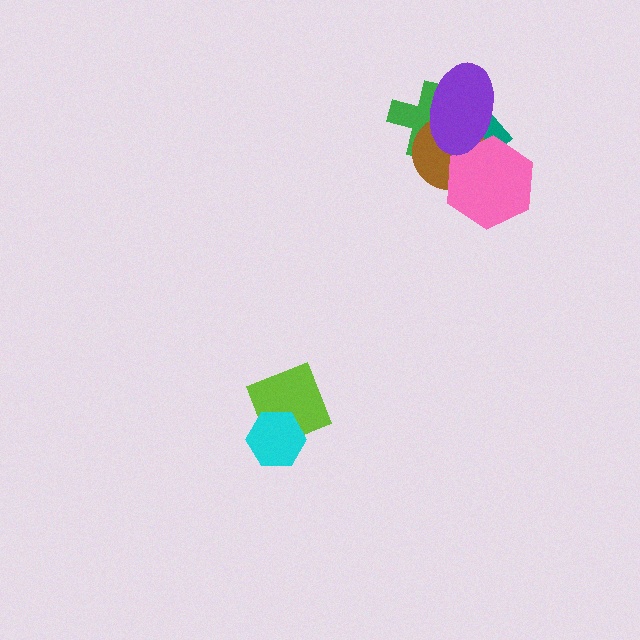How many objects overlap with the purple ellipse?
4 objects overlap with the purple ellipse.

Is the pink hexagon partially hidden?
Yes, it is partially covered by another shape.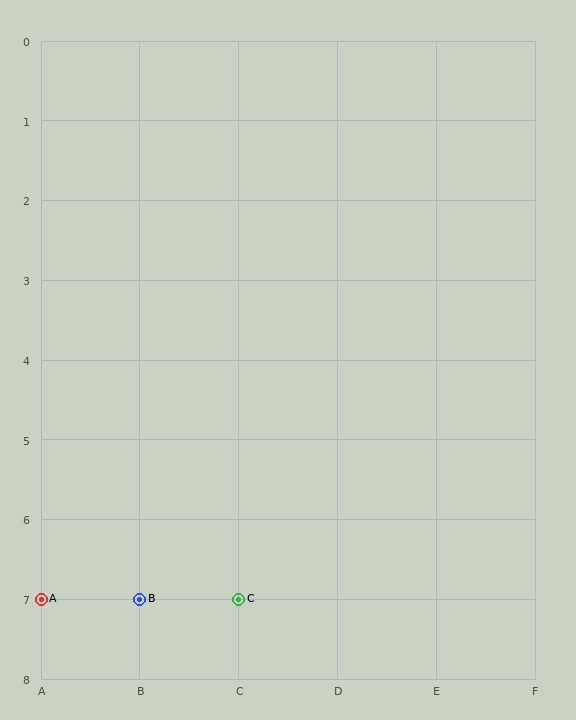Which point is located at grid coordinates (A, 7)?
Point A is at (A, 7).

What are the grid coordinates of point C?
Point C is at grid coordinates (C, 7).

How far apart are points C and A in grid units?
Points C and A are 2 columns apart.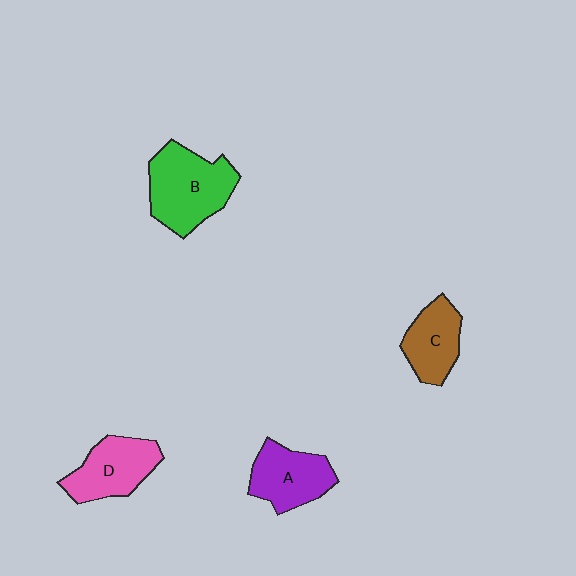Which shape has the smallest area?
Shape C (brown).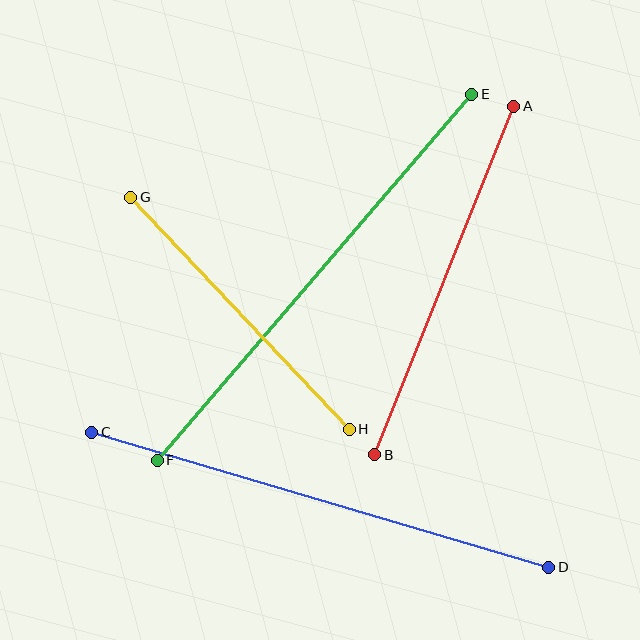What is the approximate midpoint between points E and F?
The midpoint is at approximately (315, 277) pixels.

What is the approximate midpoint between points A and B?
The midpoint is at approximately (444, 281) pixels.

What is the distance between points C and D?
The distance is approximately 477 pixels.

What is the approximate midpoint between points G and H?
The midpoint is at approximately (240, 313) pixels.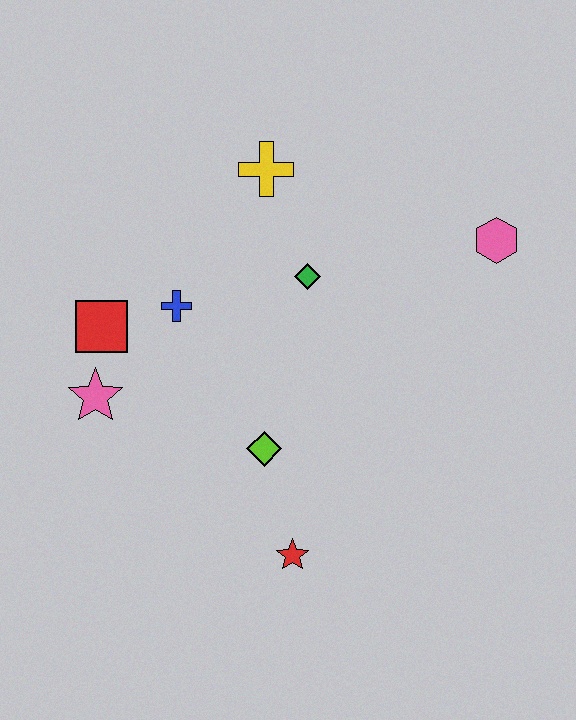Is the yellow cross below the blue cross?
No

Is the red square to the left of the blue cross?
Yes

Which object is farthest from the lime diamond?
The pink hexagon is farthest from the lime diamond.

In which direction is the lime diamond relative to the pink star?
The lime diamond is to the right of the pink star.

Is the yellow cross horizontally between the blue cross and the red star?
Yes